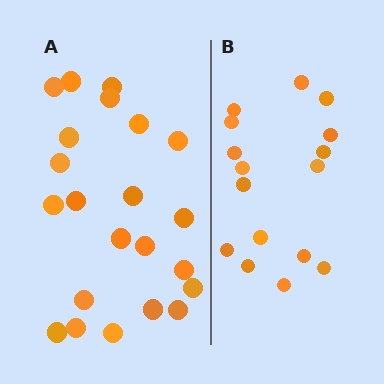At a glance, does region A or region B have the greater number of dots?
Region A (the left region) has more dots.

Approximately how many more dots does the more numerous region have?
Region A has about 6 more dots than region B.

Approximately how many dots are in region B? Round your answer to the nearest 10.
About 20 dots. (The exact count is 16, which rounds to 20.)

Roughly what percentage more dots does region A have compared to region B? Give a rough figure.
About 40% more.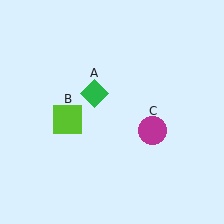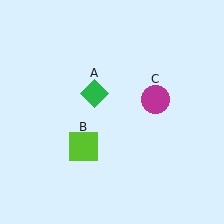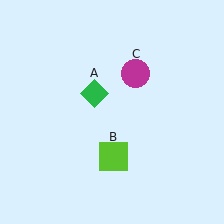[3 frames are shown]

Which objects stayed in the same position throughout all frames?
Green diamond (object A) remained stationary.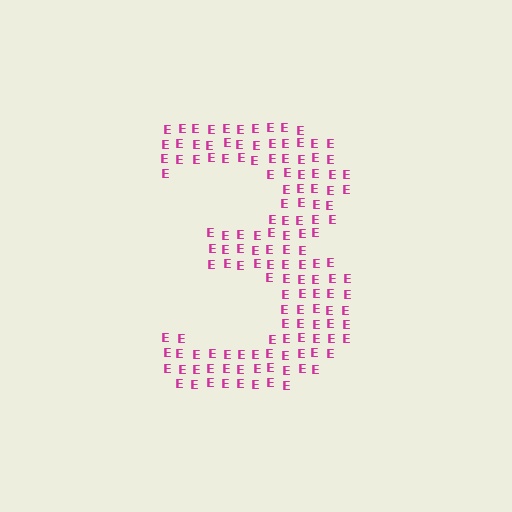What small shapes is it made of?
It is made of small letter E's.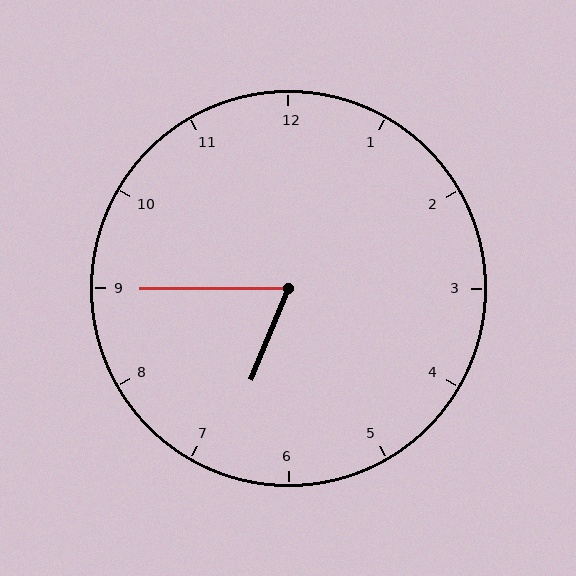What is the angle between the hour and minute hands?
Approximately 68 degrees.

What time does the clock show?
6:45.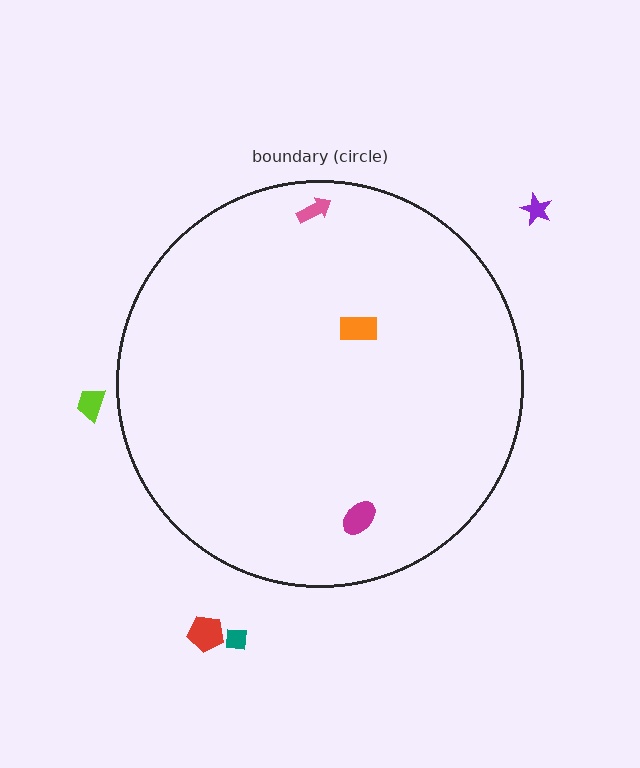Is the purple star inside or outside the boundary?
Outside.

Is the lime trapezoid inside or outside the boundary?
Outside.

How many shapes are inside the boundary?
3 inside, 4 outside.